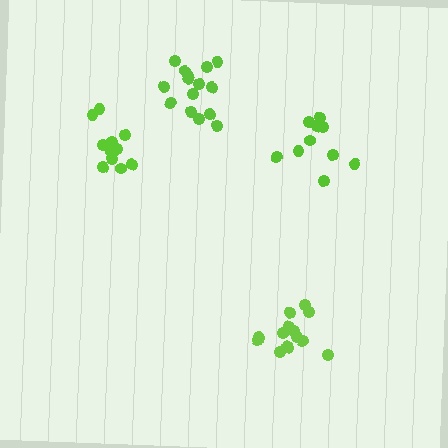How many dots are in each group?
Group 1: 14 dots, Group 2: 11 dots, Group 3: 15 dots, Group 4: 10 dots (50 total).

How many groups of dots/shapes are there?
There are 4 groups.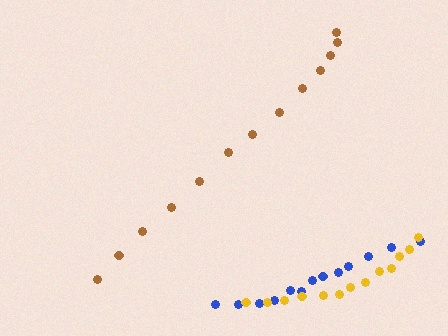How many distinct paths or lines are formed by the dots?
There are 3 distinct paths.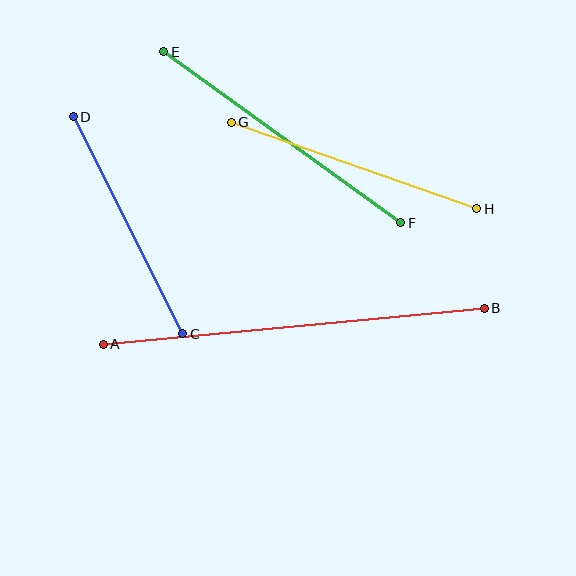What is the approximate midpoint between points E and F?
The midpoint is at approximately (282, 137) pixels.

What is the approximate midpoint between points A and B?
The midpoint is at approximately (294, 326) pixels.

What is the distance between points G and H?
The distance is approximately 260 pixels.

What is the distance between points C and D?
The distance is approximately 243 pixels.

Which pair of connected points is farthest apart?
Points A and B are farthest apart.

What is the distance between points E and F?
The distance is approximately 292 pixels.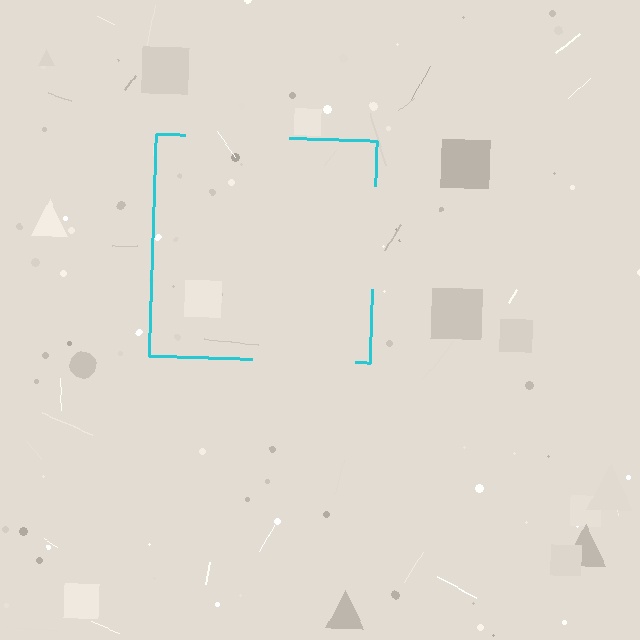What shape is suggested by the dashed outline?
The dashed outline suggests a square.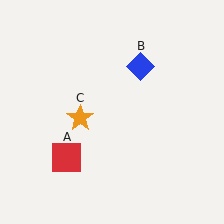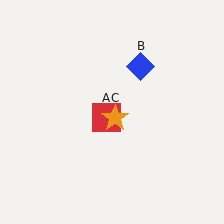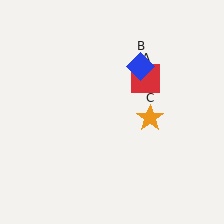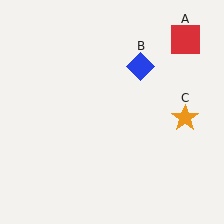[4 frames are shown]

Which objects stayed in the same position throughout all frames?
Blue diamond (object B) remained stationary.